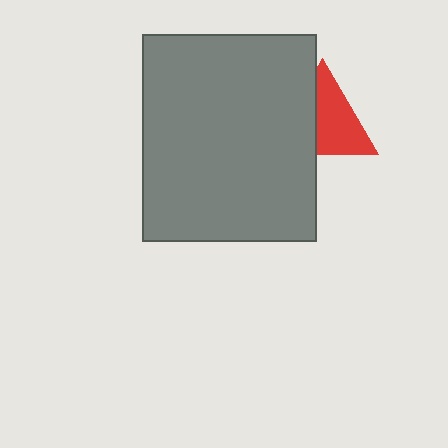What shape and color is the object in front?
The object in front is a gray rectangle.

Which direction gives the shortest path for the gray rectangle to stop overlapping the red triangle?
Moving left gives the shortest separation.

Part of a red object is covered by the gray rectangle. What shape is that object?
It is a triangle.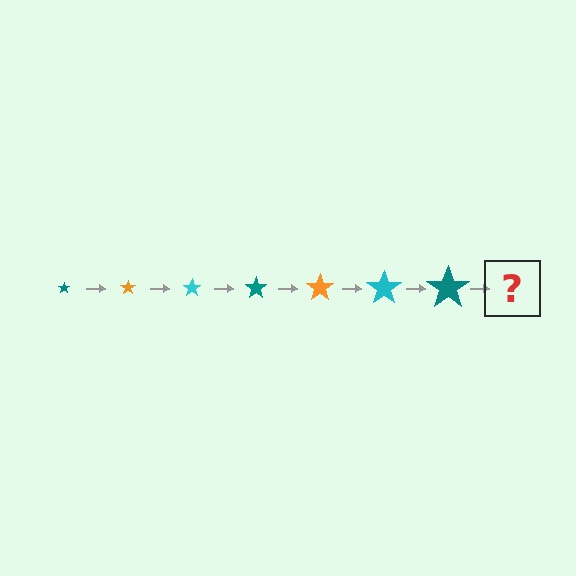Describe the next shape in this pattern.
It should be an orange star, larger than the previous one.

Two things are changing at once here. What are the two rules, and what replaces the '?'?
The two rules are that the star grows larger each step and the color cycles through teal, orange, and cyan. The '?' should be an orange star, larger than the previous one.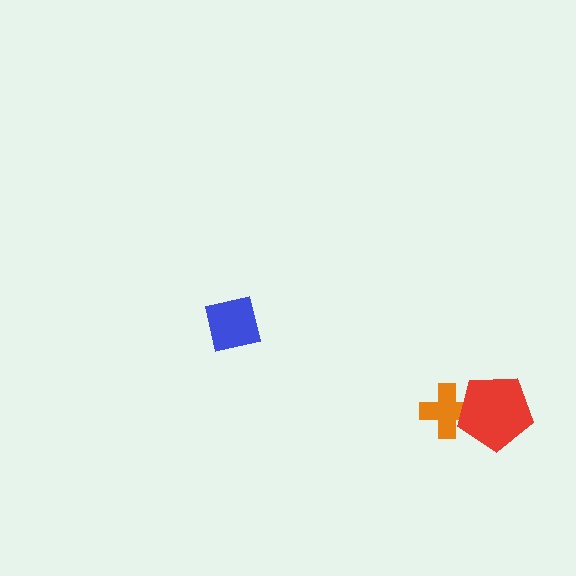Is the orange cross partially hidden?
Yes, it is partially covered by another shape.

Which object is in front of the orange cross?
The red pentagon is in front of the orange cross.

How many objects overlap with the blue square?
0 objects overlap with the blue square.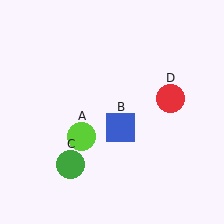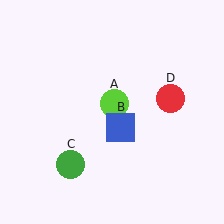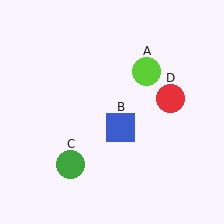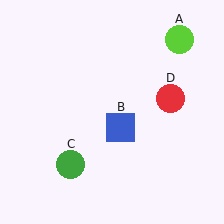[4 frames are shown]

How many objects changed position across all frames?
1 object changed position: lime circle (object A).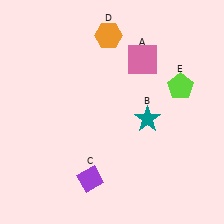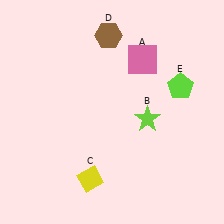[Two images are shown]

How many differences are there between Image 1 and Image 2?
There are 3 differences between the two images.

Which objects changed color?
B changed from teal to lime. C changed from purple to yellow. D changed from orange to brown.